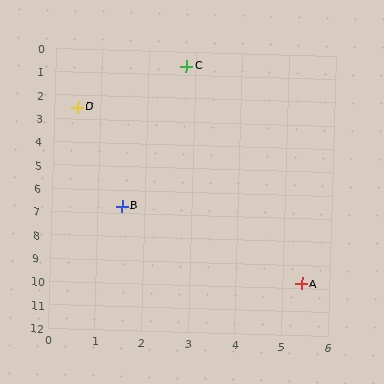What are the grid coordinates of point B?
Point B is at approximately (1.5, 6.7).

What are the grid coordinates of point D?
Point D is at approximately (0.5, 2.5).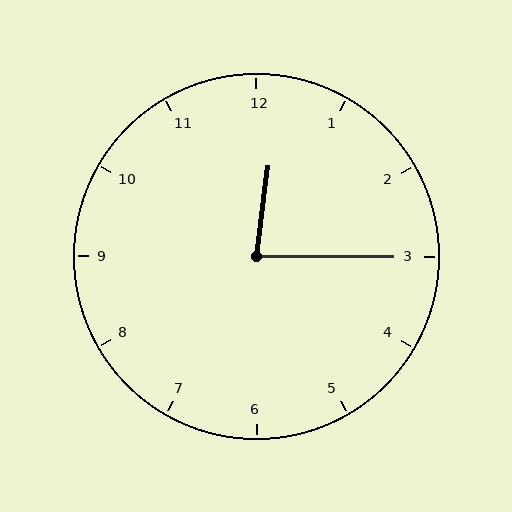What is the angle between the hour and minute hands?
Approximately 82 degrees.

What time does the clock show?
12:15.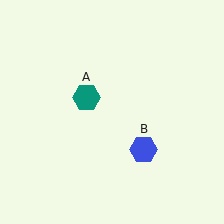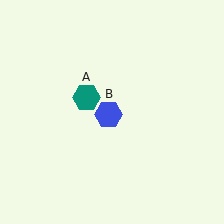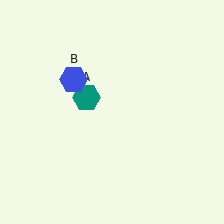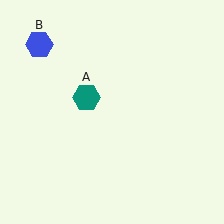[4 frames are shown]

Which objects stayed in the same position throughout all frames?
Teal hexagon (object A) remained stationary.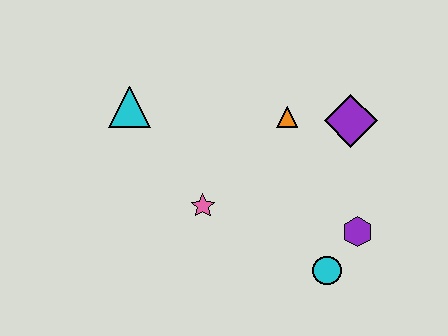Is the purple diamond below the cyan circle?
No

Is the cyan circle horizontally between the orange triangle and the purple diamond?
Yes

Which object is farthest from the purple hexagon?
The cyan triangle is farthest from the purple hexagon.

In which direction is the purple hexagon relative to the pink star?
The purple hexagon is to the right of the pink star.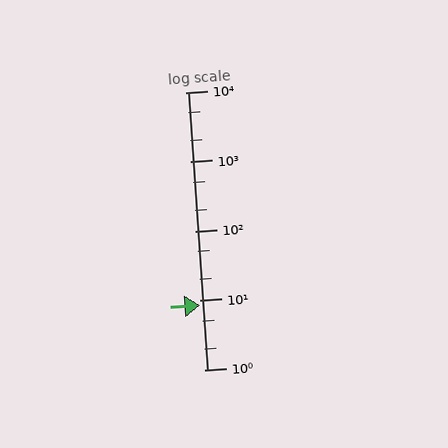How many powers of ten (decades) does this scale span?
The scale spans 4 decades, from 1 to 10000.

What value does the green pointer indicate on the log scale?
The pointer indicates approximately 8.6.